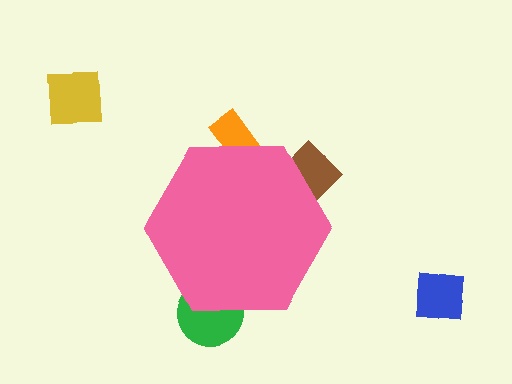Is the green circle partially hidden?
Yes, the green circle is partially hidden behind the pink hexagon.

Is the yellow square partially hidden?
No, the yellow square is fully visible.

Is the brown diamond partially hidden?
Yes, the brown diamond is partially hidden behind the pink hexagon.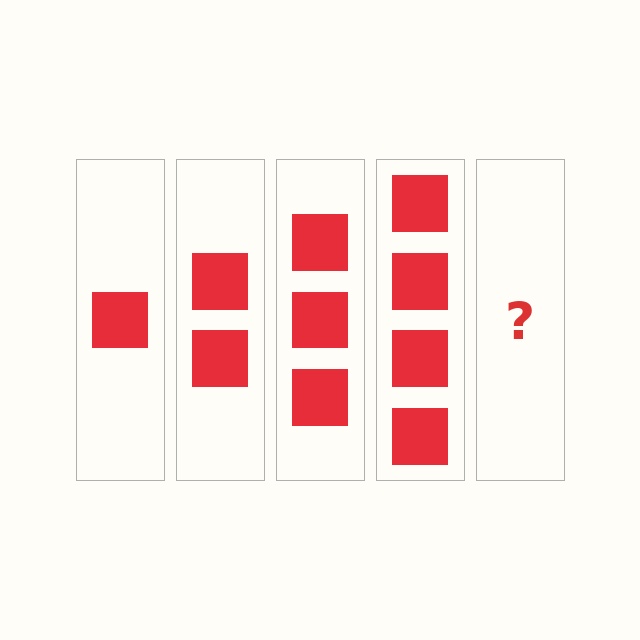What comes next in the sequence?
The next element should be 5 squares.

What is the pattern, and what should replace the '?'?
The pattern is that each step adds one more square. The '?' should be 5 squares.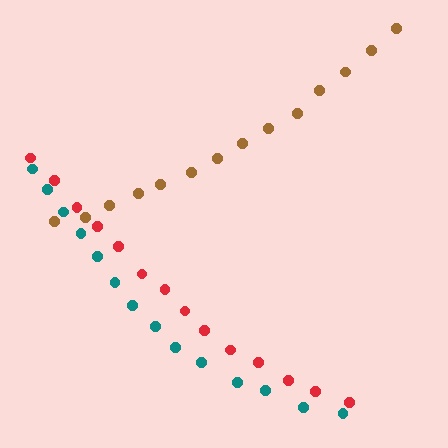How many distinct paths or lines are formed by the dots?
There are 3 distinct paths.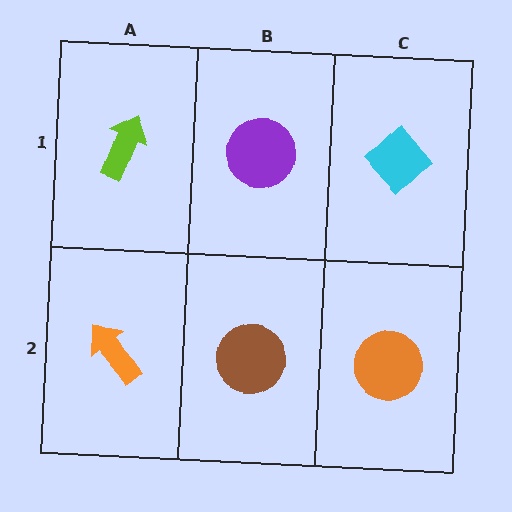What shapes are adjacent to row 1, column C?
An orange circle (row 2, column C), a purple circle (row 1, column B).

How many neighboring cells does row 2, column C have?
2.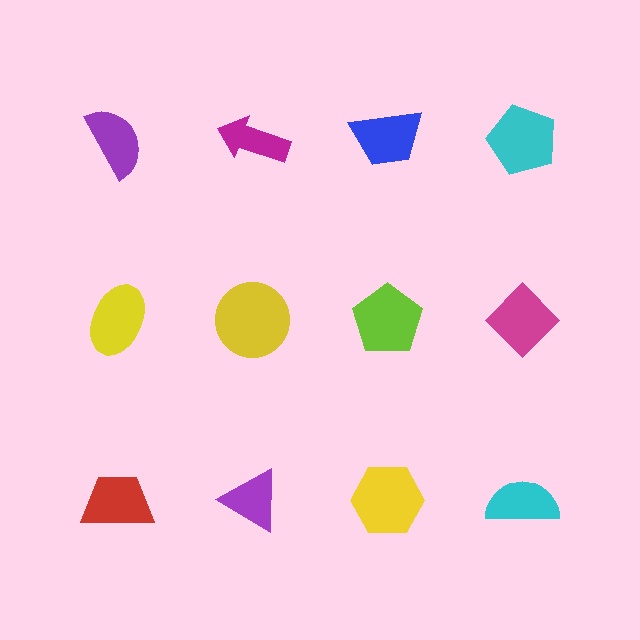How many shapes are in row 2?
4 shapes.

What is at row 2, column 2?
A yellow circle.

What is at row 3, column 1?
A red trapezoid.